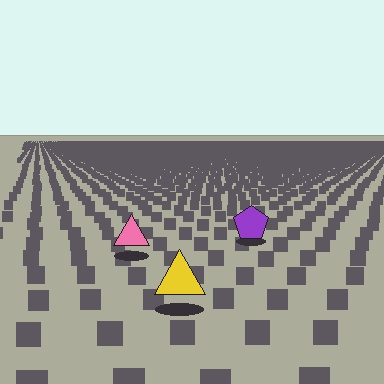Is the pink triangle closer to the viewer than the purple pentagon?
Yes. The pink triangle is closer — you can tell from the texture gradient: the ground texture is coarser near it.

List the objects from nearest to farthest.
From nearest to farthest: the yellow triangle, the pink triangle, the purple pentagon.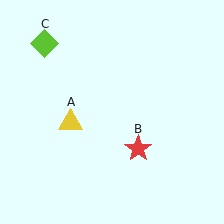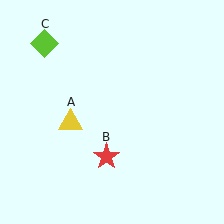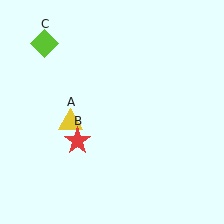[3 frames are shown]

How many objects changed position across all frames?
1 object changed position: red star (object B).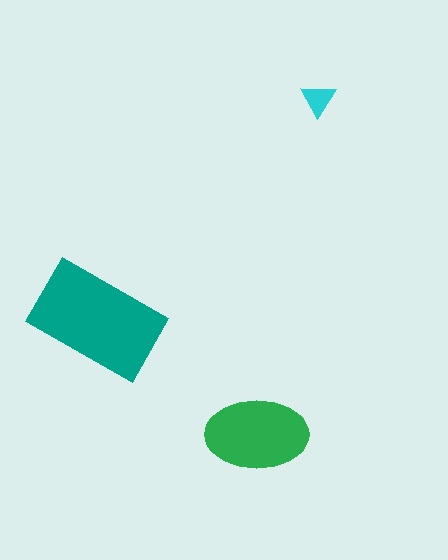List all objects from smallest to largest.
The cyan triangle, the green ellipse, the teal rectangle.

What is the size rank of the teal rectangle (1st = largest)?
1st.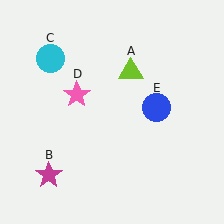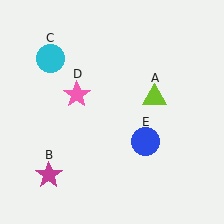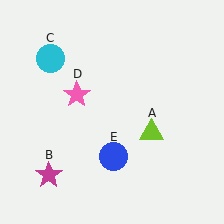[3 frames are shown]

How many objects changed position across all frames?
2 objects changed position: lime triangle (object A), blue circle (object E).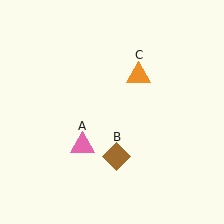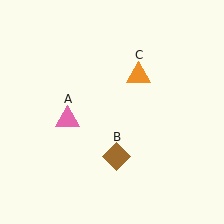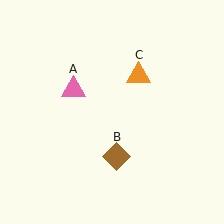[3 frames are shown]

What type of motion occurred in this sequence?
The pink triangle (object A) rotated clockwise around the center of the scene.